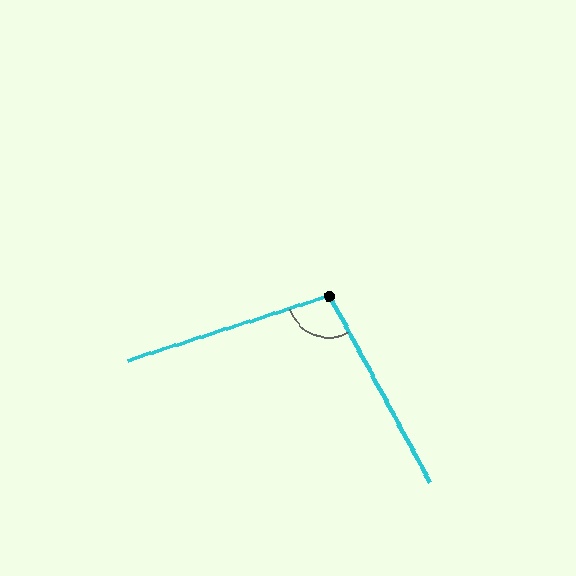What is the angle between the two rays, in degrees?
Approximately 100 degrees.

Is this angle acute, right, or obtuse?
It is obtuse.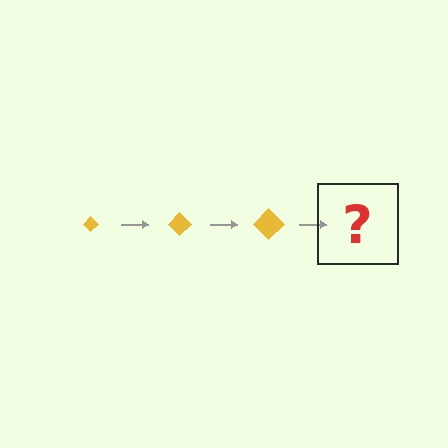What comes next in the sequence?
The next element should be a yellow diamond, larger than the previous one.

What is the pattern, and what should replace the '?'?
The pattern is that the diamond gets progressively larger each step. The '?' should be a yellow diamond, larger than the previous one.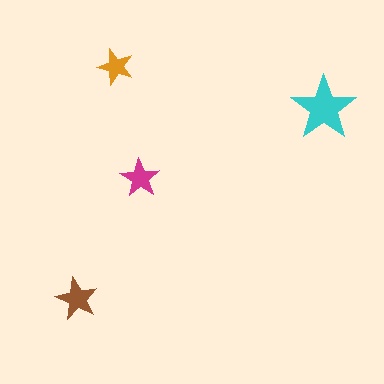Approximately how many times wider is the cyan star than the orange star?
About 2 times wider.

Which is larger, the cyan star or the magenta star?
The cyan one.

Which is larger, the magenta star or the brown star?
The brown one.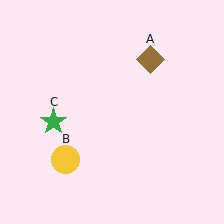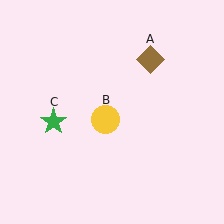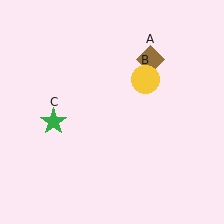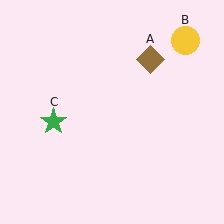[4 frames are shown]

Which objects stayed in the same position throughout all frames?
Brown diamond (object A) and green star (object C) remained stationary.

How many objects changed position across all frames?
1 object changed position: yellow circle (object B).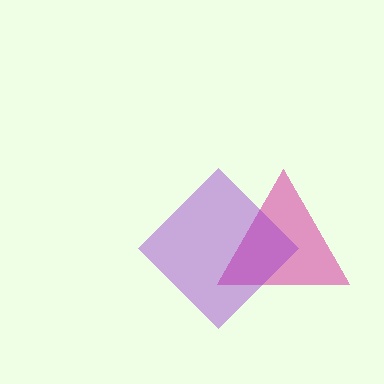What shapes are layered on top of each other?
The layered shapes are: a magenta triangle, a purple diamond.